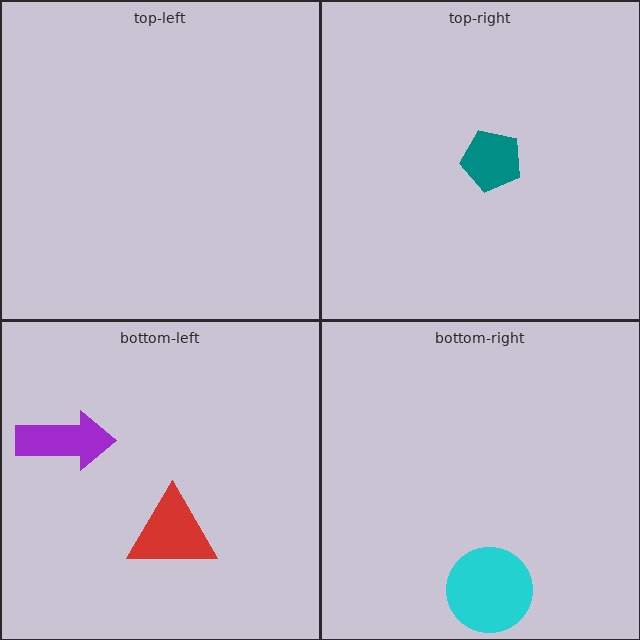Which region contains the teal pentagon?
The top-right region.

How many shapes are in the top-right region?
1.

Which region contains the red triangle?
The bottom-left region.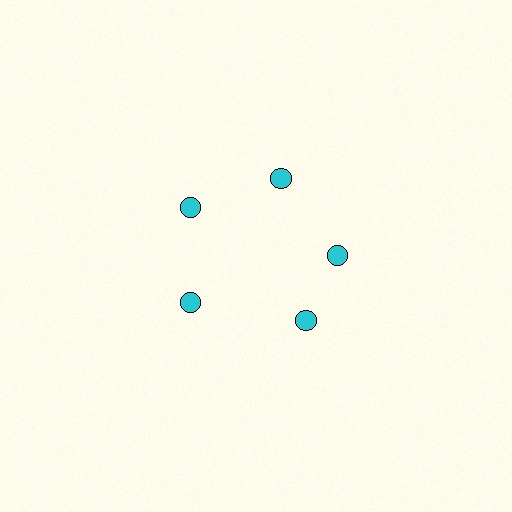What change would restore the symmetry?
The symmetry would be restored by rotating it back into even spacing with its neighbors so that all 5 circles sit at equal angles and equal distance from the center.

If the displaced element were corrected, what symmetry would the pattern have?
It would have 5-fold rotational symmetry — the pattern would map onto itself every 72 degrees.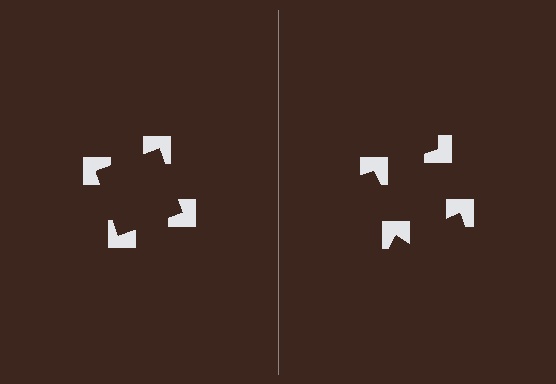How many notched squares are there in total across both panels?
8 — 4 on each side.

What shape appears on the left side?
An illusory square.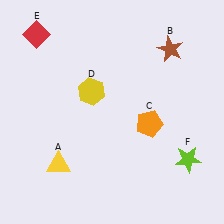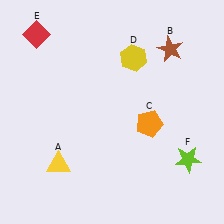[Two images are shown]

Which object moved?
The yellow hexagon (D) moved right.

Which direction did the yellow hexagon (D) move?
The yellow hexagon (D) moved right.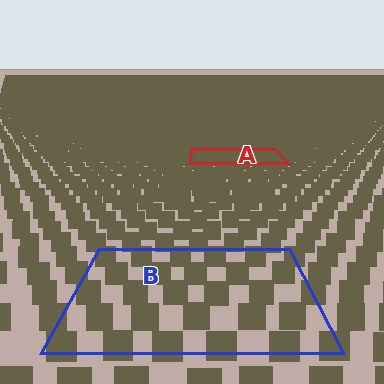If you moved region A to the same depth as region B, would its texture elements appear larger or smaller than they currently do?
They would appear larger. At a closer depth, the same texture elements are projected at a bigger on-screen size.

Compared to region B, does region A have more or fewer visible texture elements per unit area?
Region A has more texture elements per unit area — they are packed more densely because it is farther away.